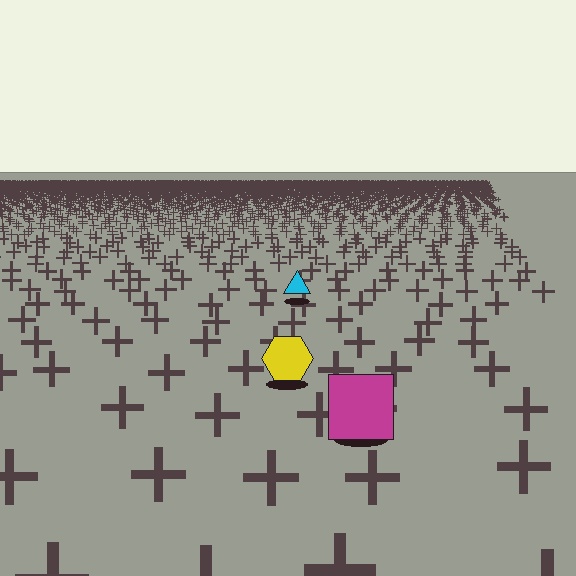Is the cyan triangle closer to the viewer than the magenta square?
No. The magenta square is closer — you can tell from the texture gradient: the ground texture is coarser near it.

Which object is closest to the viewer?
The magenta square is closest. The texture marks near it are larger and more spread out.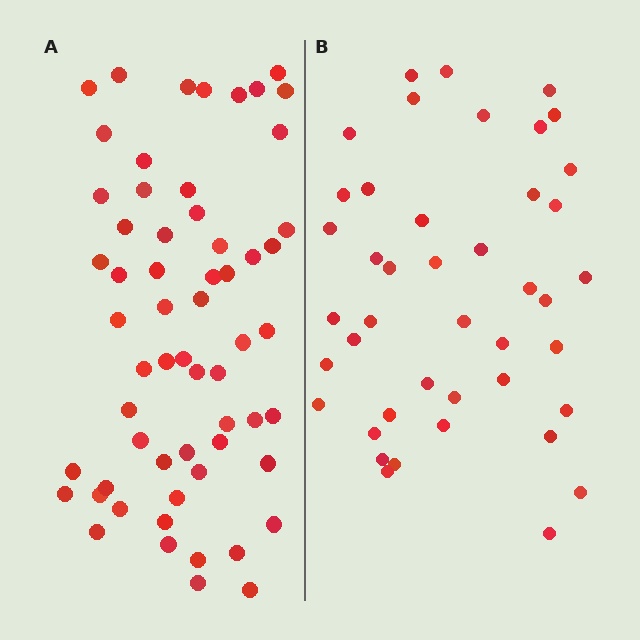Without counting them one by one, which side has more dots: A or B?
Region A (the left region) has more dots.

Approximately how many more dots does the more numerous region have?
Region A has approximately 15 more dots than region B.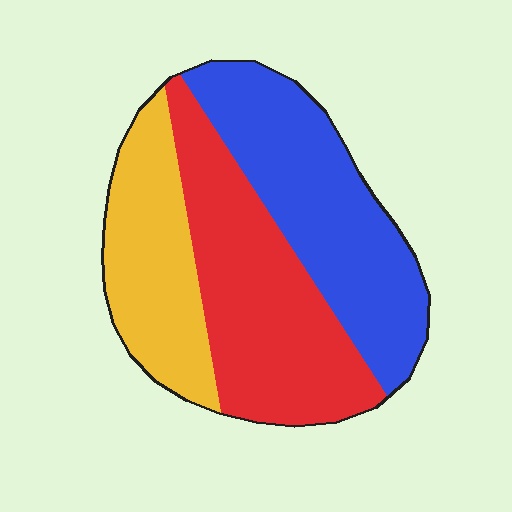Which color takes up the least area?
Yellow, at roughly 25%.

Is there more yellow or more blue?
Blue.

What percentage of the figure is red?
Red covers roughly 40% of the figure.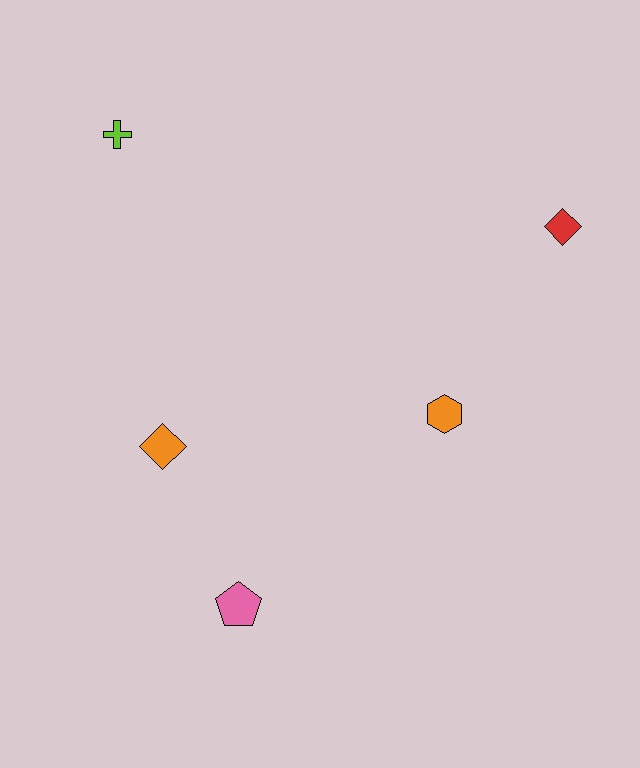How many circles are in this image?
There are no circles.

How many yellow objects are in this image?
There are no yellow objects.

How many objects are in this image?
There are 5 objects.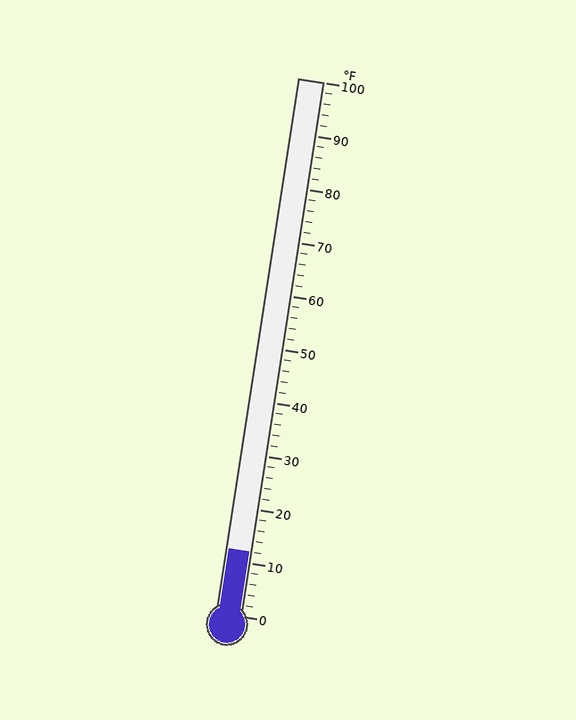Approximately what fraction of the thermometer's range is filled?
The thermometer is filled to approximately 10% of its range.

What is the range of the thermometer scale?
The thermometer scale ranges from 0°F to 100°F.